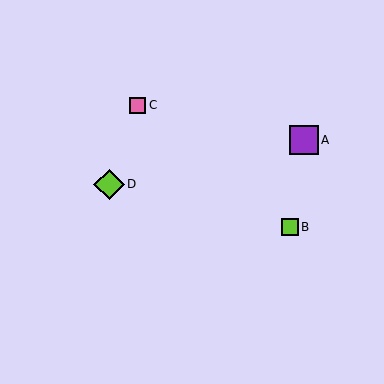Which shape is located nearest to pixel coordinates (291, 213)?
The lime square (labeled B) at (290, 227) is nearest to that location.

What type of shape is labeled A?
Shape A is a purple square.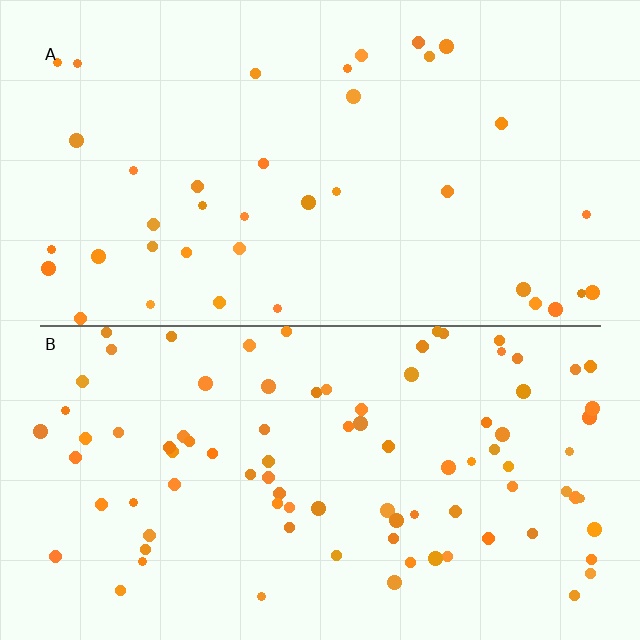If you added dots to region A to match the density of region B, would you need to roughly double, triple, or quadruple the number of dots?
Approximately double.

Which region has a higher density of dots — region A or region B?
B (the bottom).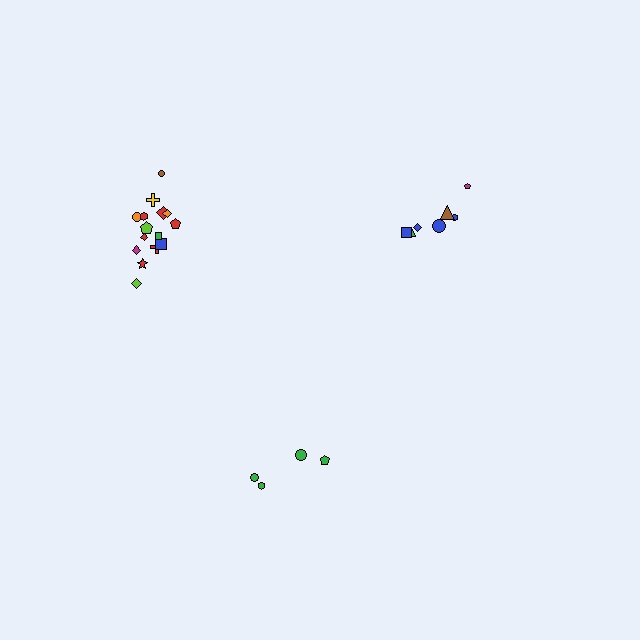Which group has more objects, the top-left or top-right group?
The top-left group.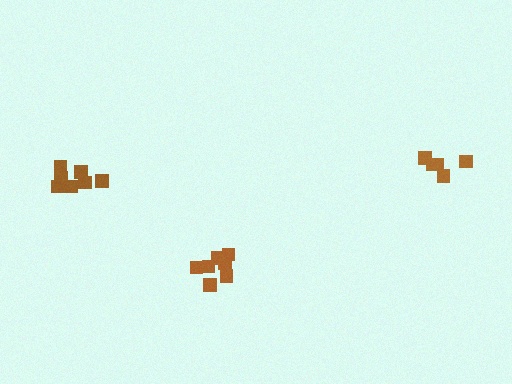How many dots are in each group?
Group 1: 7 dots, Group 2: 7 dots, Group 3: 5 dots (19 total).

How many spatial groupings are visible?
There are 3 spatial groupings.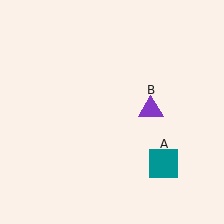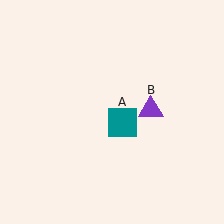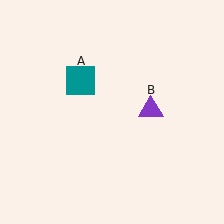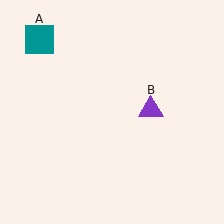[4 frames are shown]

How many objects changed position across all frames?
1 object changed position: teal square (object A).